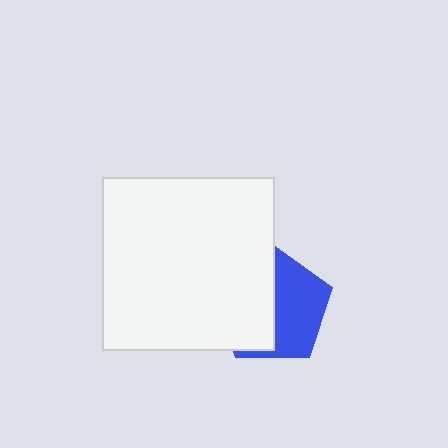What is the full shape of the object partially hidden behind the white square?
The partially hidden object is a blue pentagon.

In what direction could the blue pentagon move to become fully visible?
The blue pentagon could move right. That would shift it out from behind the white square entirely.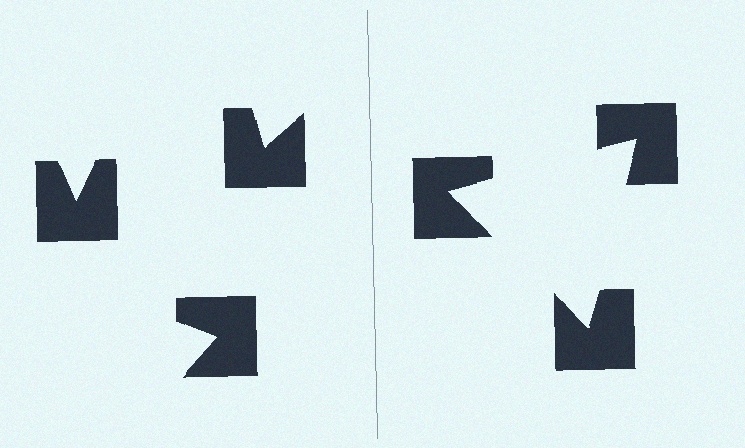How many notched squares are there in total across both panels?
6 — 3 on each side.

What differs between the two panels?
The notched squares are positioned identically on both sides; only the wedge orientations differ. On the right they align to a triangle; on the left they are misaligned.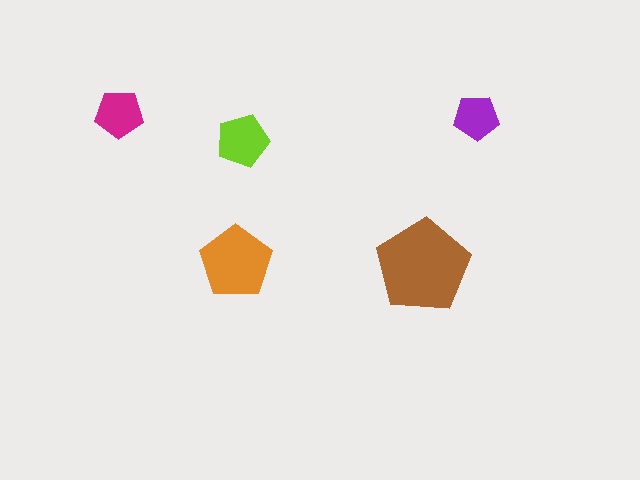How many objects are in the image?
There are 5 objects in the image.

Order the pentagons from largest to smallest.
the brown one, the orange one, the lime one, the magenta one, the purple one.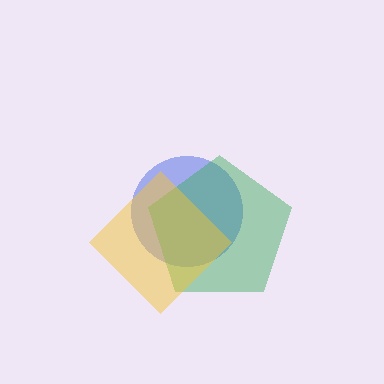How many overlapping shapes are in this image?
There are 3 overlapping shapes in the image.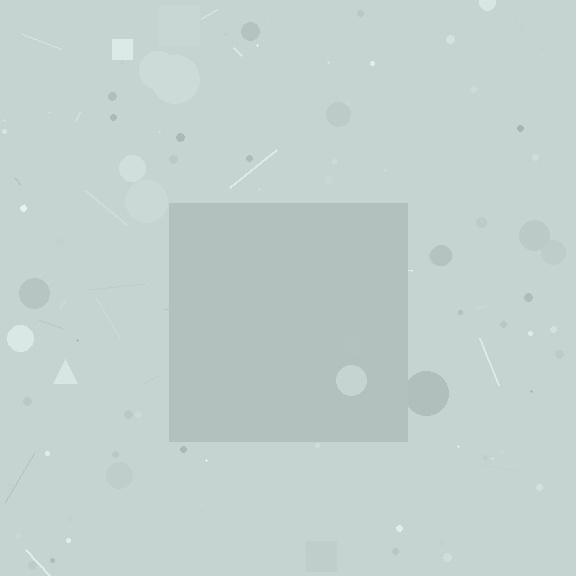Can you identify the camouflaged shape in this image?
The camouflaged shape is a square.